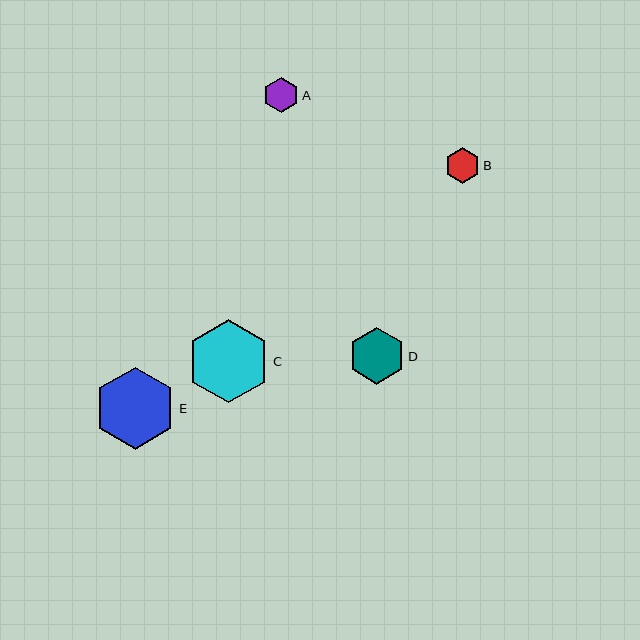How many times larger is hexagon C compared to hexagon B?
Hexagon C is approximately 2.3 times the size of hexagon B.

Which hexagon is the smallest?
Hexagon A is the smallest with a size of approximately 35 pixels.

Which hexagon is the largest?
Hexagon C is the largest with a size of approximately 83 pixels.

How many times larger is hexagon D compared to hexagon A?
Hexagon D is approximately 1.6 times the size of hexagon A.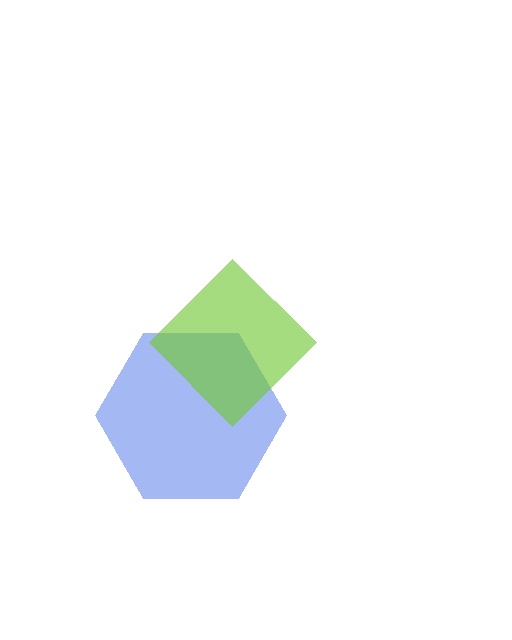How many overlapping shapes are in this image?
There are 2 overlapping shapes in the image.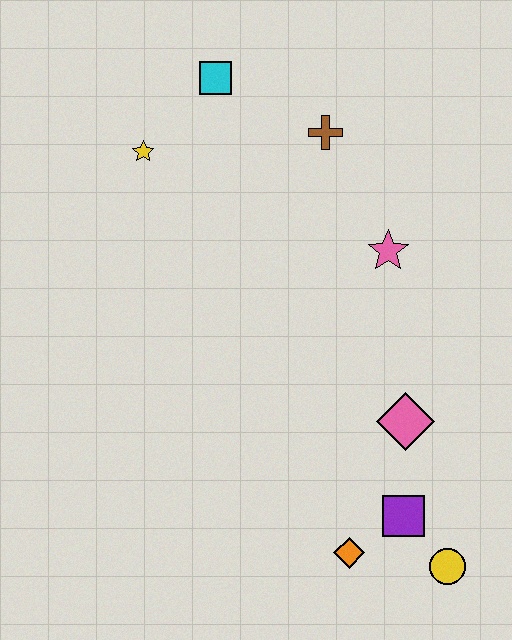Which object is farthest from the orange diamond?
The cyan square is farthest from the orange diamond.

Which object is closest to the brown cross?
The cyan square is closest to the brown cross.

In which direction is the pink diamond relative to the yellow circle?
The pink diamond is above the yellow circle.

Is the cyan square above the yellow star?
Yes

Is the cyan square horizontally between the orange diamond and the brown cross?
No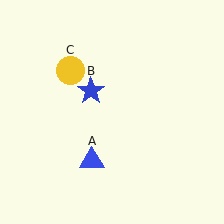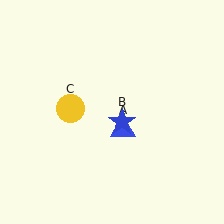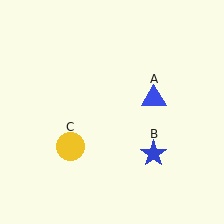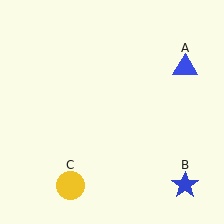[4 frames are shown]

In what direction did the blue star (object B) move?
The blue star (object B) moved down and to the right.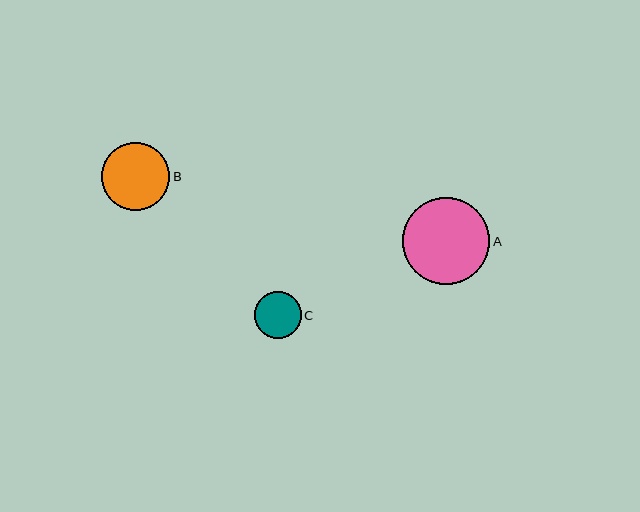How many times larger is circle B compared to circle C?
Circle B is approximately 1.5 times the size of circle C.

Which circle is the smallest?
Circle C is the smallest with a size of approximately 47 pixels.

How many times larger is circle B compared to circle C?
Circle B is approximately 1.5 times the size of circle C.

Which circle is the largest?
Circle A is the largest with a size of approximately 88 pixels.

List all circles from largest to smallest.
From largest to smallest: A, B, C.